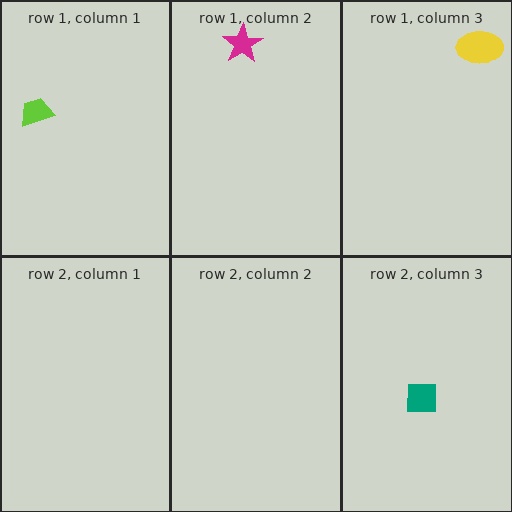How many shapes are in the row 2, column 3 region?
1.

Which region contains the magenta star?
The row 1, column 2 region.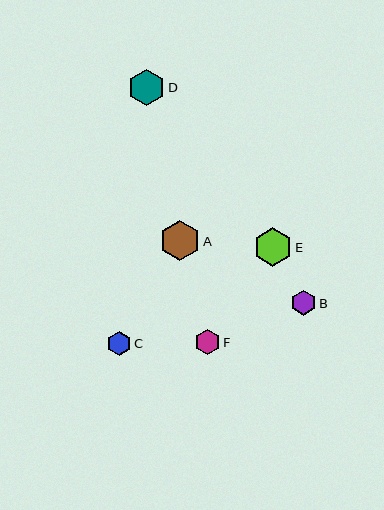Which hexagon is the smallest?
Hexagon C is the smallest with a size of approximately 24 pixels.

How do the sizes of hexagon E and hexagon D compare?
Hexagon E and hexagon D are approximately the same size.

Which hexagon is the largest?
Hexagon A is the largest with a size of approximately 40 pixels.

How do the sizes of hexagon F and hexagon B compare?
Hexagon F and hexagon B are approximately the same size.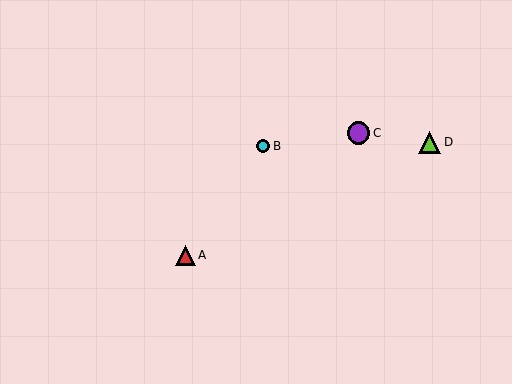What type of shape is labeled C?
Shape C is a purple circle.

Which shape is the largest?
The purple circle (labeled C) is the largest.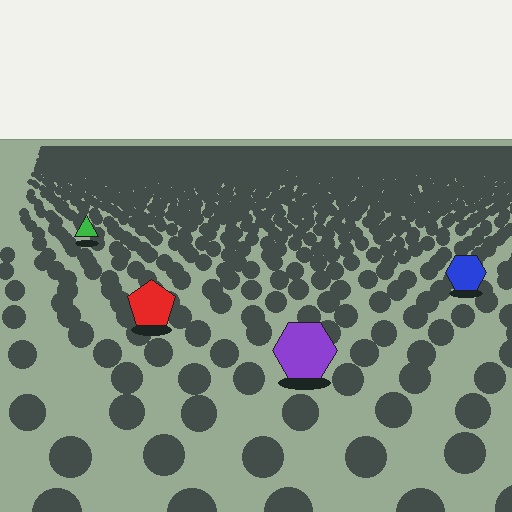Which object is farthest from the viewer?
The green triangle is farthest from the viewer. It appears smaller and the ground texture around it is denser.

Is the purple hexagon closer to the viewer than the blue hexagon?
Yes. The purple hexagon is closer — you can tell from the texture gradient: the ground texture is coarser near it.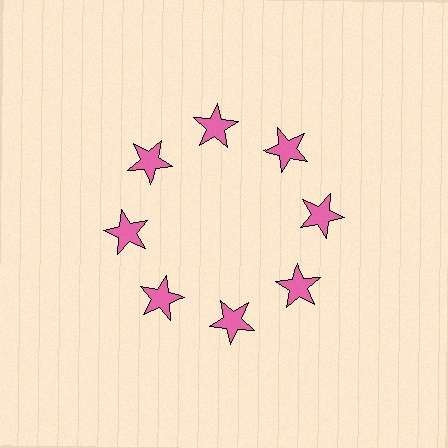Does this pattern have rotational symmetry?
Yes, this pattern has 8-fold rotational symmetry. It looks the same after rotating 45 degrees around the center.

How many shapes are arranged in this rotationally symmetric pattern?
There are 8 shapes, arranged in 8 groups of 1.